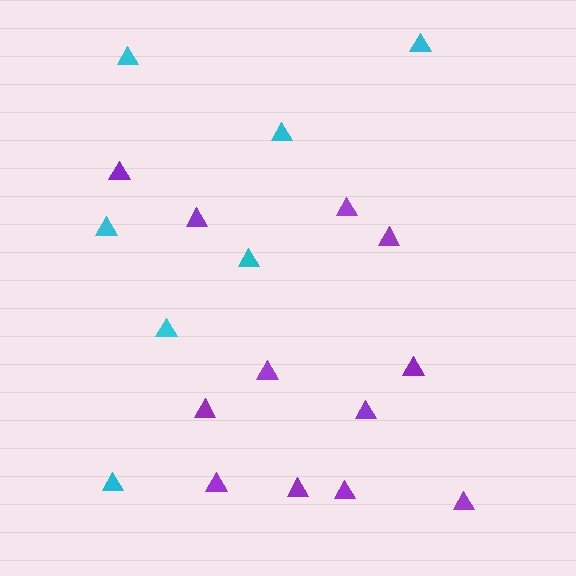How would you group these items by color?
There are 2 groups: one group of purple triangles (12) and one group of cyan triangles (7).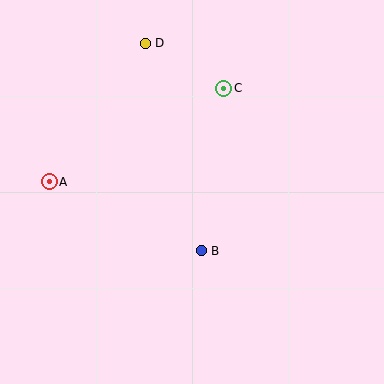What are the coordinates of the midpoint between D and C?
The midpoint between D and C is at (185, 66).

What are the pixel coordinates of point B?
Point B is at (201, 251).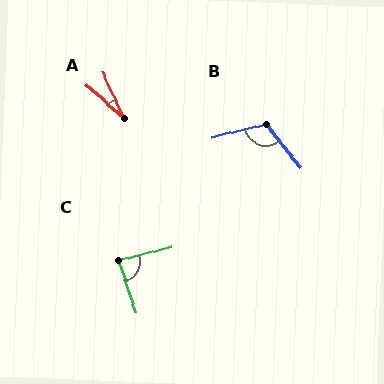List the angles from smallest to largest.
A (23°), C (85°), B (114°).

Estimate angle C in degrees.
Approximately 85 degrees.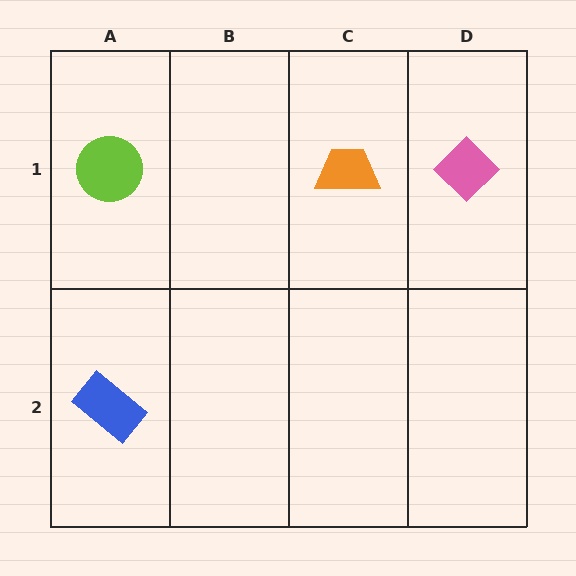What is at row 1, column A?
A lime circle.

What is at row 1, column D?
A pink diamond.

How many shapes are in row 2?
1 shape.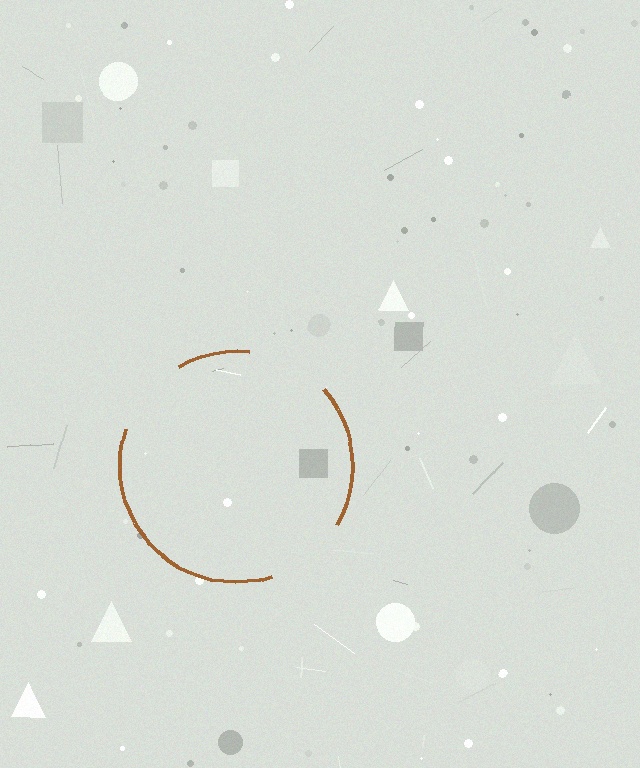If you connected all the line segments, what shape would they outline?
They would outline a circle.